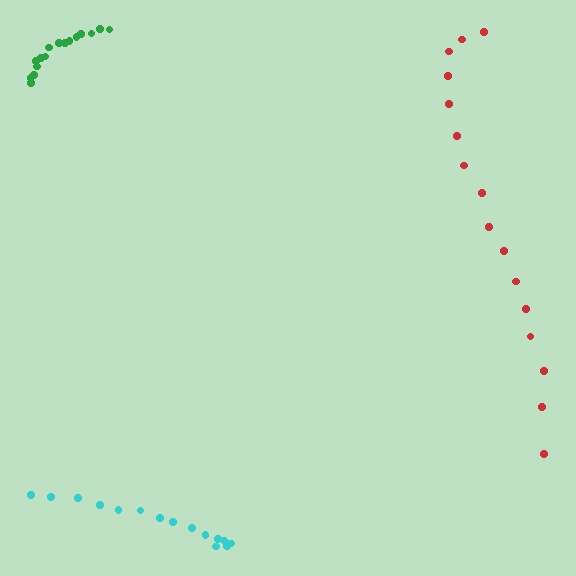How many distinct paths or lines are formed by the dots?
There are 3 distinct paths.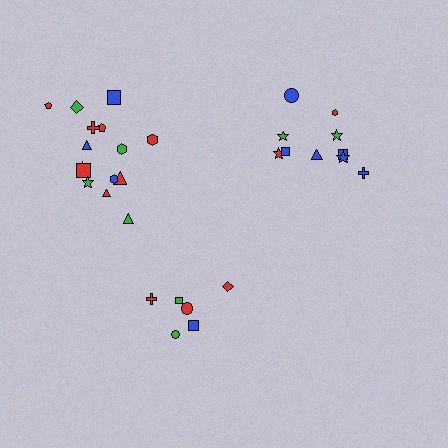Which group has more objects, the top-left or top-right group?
The top-left group.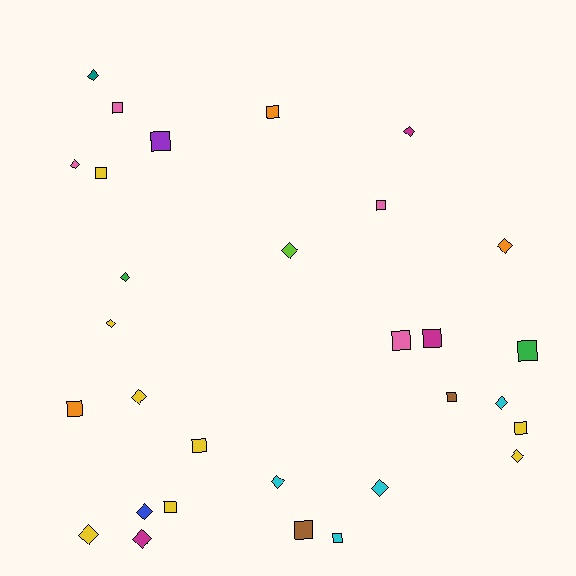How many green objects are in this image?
There are 2 green objects.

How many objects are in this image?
There are 30 objects.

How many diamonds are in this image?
There are 15 diamonds.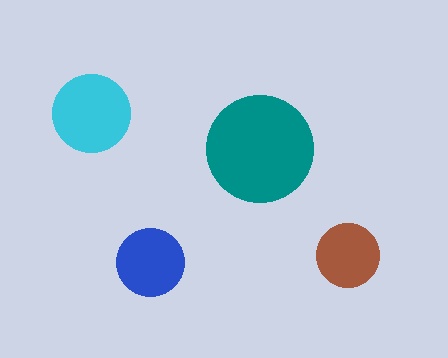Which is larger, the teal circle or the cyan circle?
The teal one.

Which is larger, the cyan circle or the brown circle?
The cyan one.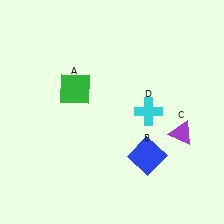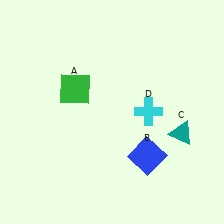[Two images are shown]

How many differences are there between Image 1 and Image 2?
There is 1 difference between the two images.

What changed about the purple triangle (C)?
In Image 1, C is purple. In Image 2, it changed to teal.